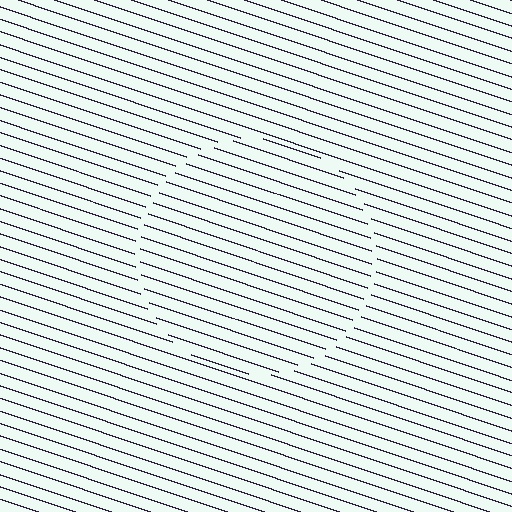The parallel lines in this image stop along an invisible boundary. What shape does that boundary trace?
An illusory circle. The interior of the shape contains the same grating, shifted by half a period — the contour is defined by the phase discontinuity where line-ends from the inner and outer gratings abut.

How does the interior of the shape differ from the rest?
The interior of the shape contains the same grating, shifted by half a period — the contour is defined by the phase discontinuity where line-ends from the inner and outer gratings abut.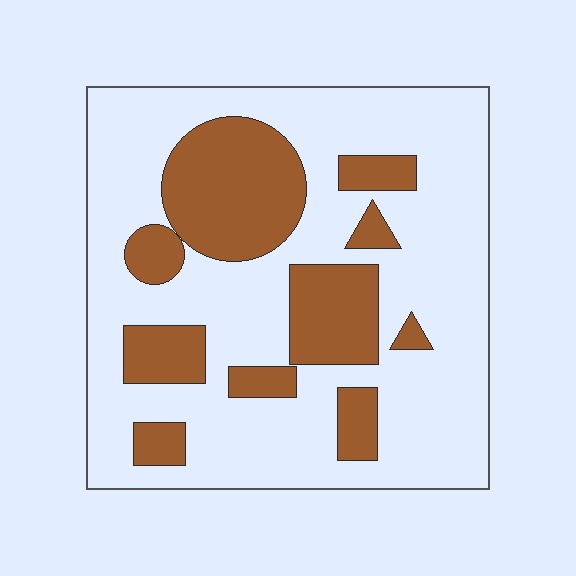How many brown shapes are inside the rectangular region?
10.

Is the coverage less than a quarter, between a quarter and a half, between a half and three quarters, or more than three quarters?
Between a quarter and a half.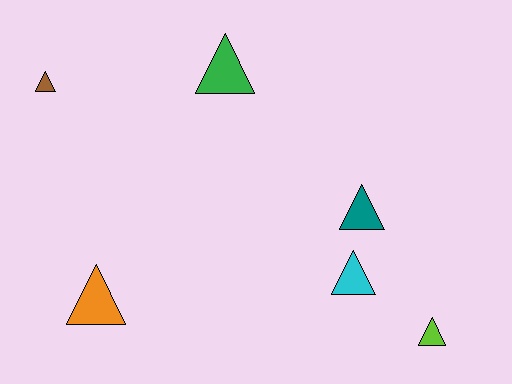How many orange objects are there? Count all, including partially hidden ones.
There is 1 orange object.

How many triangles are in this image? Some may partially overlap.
There are 6 triangles.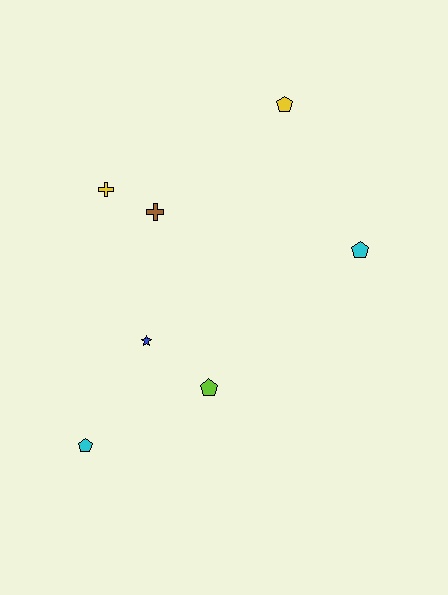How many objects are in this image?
There are 7 objects.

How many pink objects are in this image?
There are no pink objects.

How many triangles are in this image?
There are no triangles.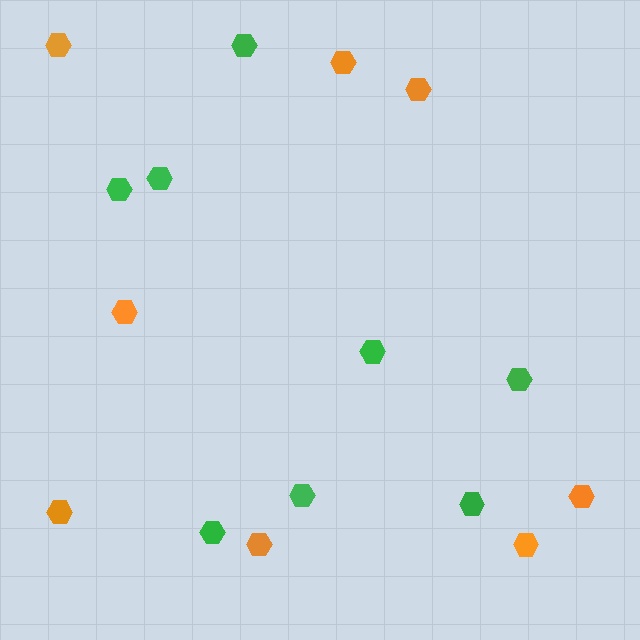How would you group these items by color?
There are 2 groups: one group of green hexagons (8) and one group of orange hexagons (8).